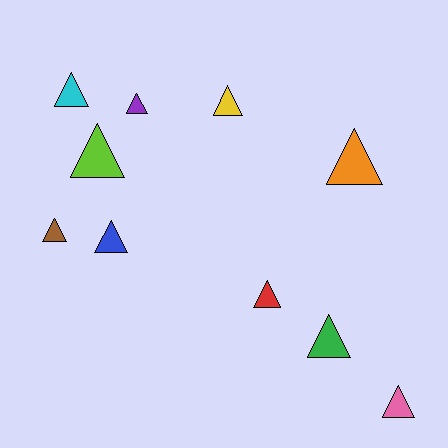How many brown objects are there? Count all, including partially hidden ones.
There is 1 brown object.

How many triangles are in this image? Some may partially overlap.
There are 10 triangles.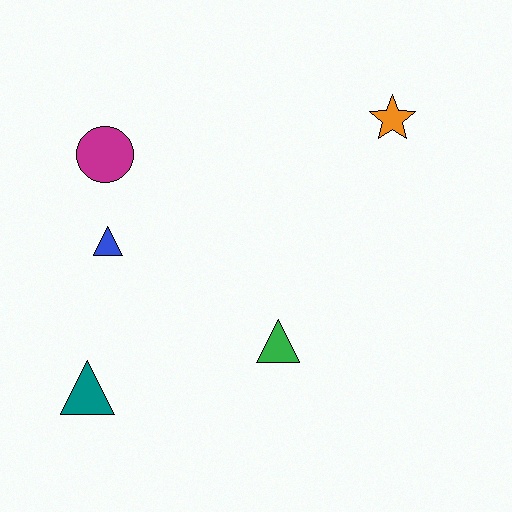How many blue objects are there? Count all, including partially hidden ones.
There is 1 blue object.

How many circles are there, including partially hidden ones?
There is 1 circle.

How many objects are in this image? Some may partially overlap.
There are 5 objects.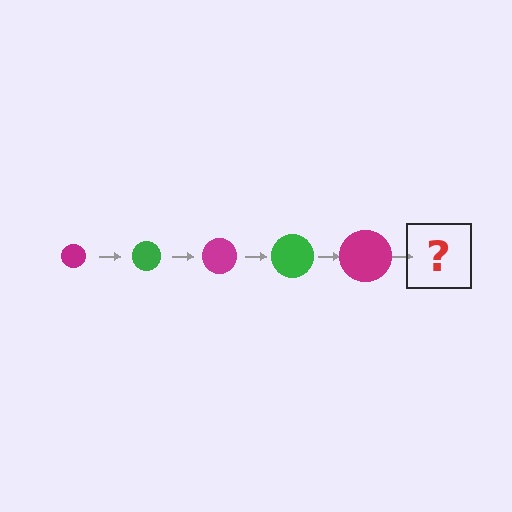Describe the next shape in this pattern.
It should be a green circle, larger than the previous one.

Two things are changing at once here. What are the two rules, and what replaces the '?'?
The two rules are that the circle grows larger each step and the color cycles through magenta and green. The '?' should be a green circle, larger than the previous one.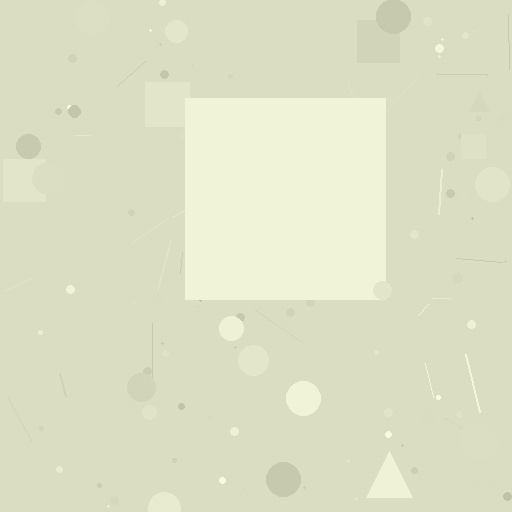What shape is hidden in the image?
A square is hidden in the image.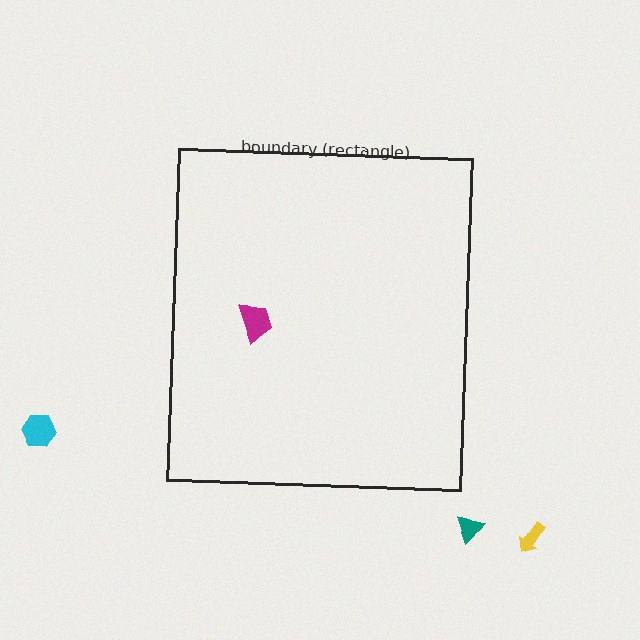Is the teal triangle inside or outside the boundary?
Outside.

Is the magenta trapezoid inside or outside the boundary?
Inside.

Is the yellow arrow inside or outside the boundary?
Outside.